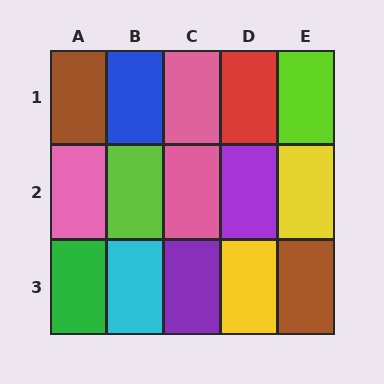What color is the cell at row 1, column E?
Lime.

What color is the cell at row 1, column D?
Red.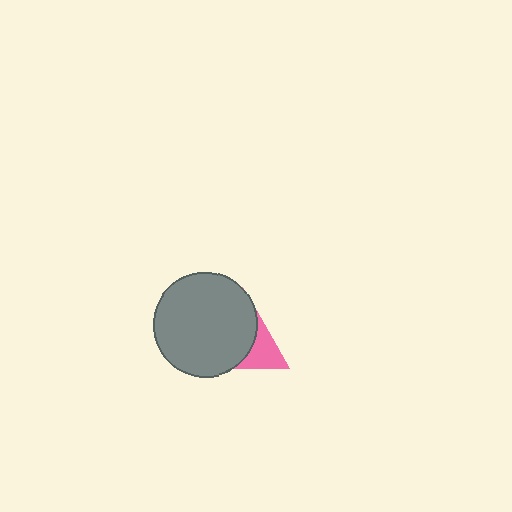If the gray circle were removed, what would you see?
You would see the complete pink triangle.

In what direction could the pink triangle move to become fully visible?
The pink triangle could move right. That would shift it out from behind the gray circle entirely.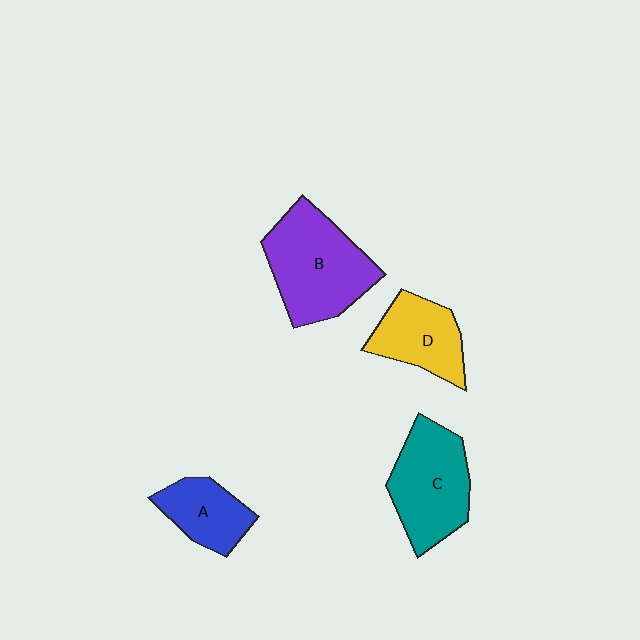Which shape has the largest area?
Shape B (purple).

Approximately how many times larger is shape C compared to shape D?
Approximately 1.4 times.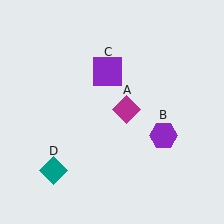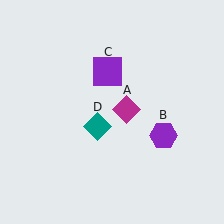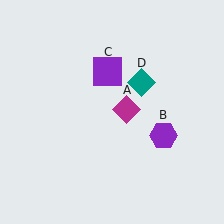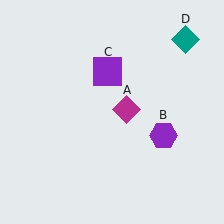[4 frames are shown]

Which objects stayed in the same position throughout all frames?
Magenta diamond (object A) and purple hexagon (object B) and purple square (object C) remained stationary.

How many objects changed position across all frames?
1 object changed position: teal diamond (object D).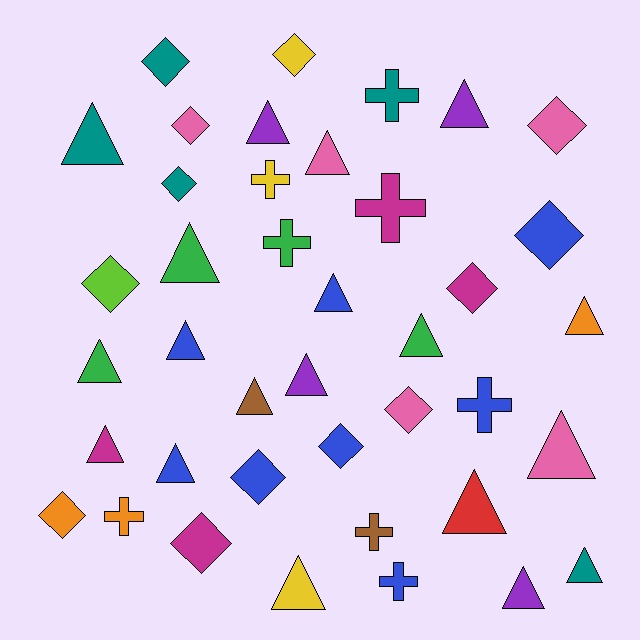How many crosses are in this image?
There are 8 crosses.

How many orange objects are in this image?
There are 3 orange objects.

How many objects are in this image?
There are 40 objects.